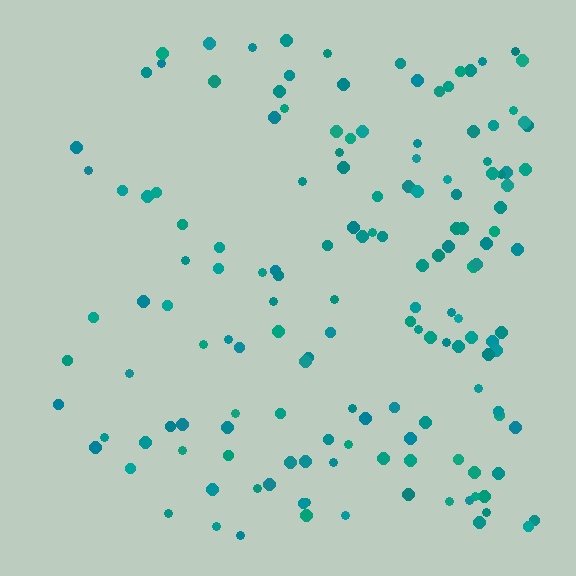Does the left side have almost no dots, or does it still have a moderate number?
Still a moderate number, just noticeably fewer than the right.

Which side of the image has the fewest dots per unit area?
The left.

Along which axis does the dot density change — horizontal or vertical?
Horizontal.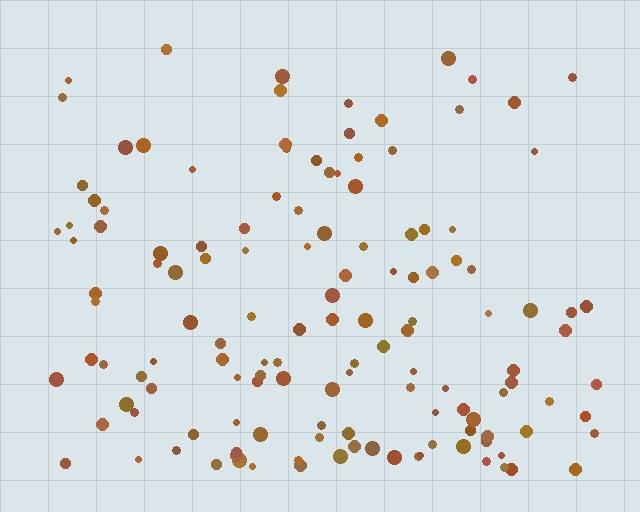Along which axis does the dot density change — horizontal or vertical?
Vertical.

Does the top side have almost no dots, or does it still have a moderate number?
Still a moderate number, just noticeably fewer than the bottom.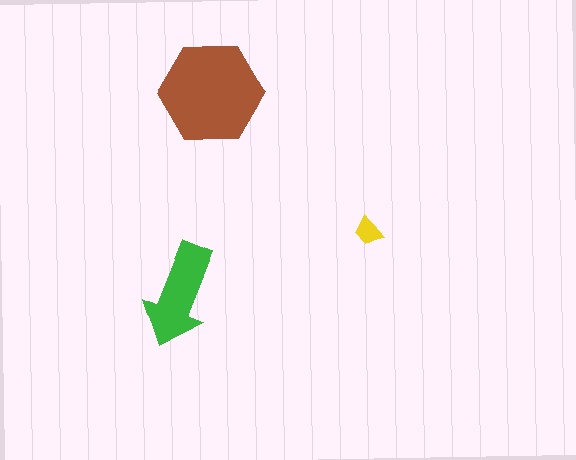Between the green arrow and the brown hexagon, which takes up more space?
The brown hexagon.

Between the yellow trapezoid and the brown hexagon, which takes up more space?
The brown hexagon.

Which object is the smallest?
The yellow trapezoid.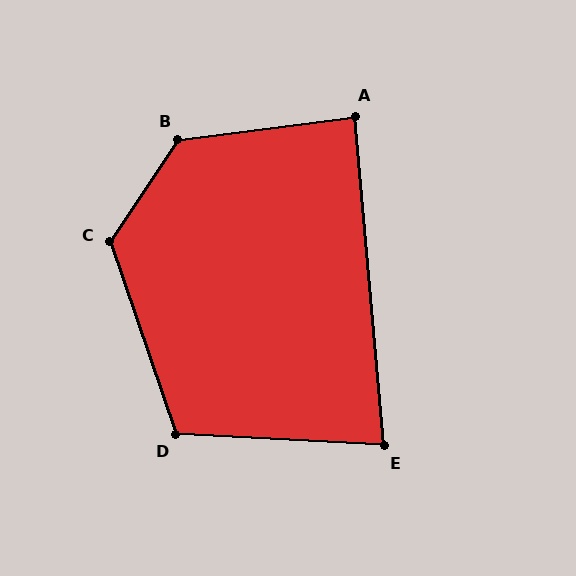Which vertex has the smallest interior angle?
E, at approximately 82 degrees.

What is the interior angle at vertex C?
Approximately 127 degrees (obtuse).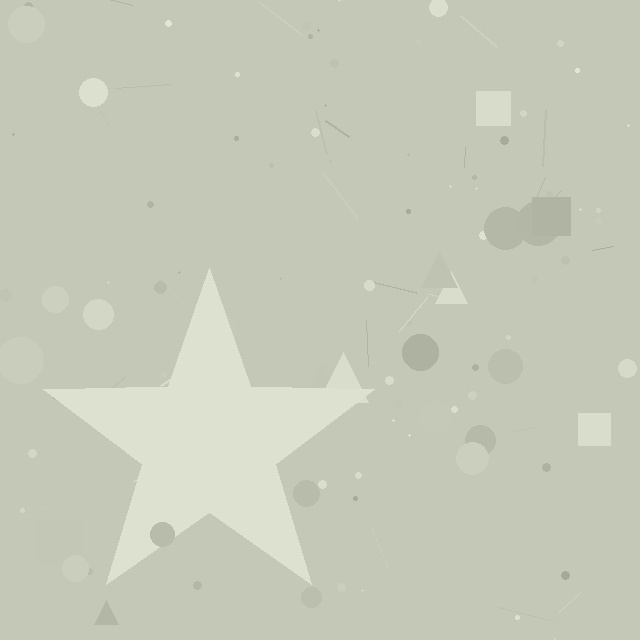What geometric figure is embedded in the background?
A star is embedded in the background.